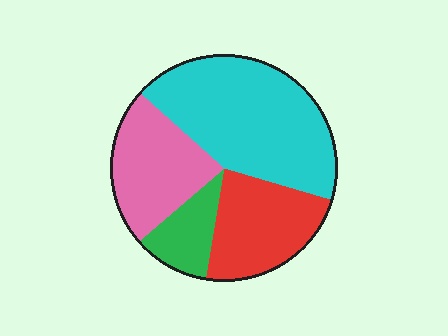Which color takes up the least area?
Green, at roughly 10%.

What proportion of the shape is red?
Red covers 23% of the shape.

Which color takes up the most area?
Cyan, at roughly 45%.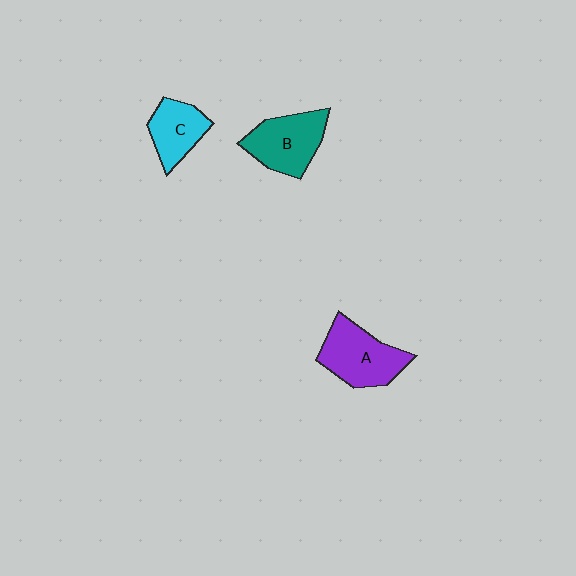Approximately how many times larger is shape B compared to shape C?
Approximately 1.3 times.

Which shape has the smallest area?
Shape C (cyan).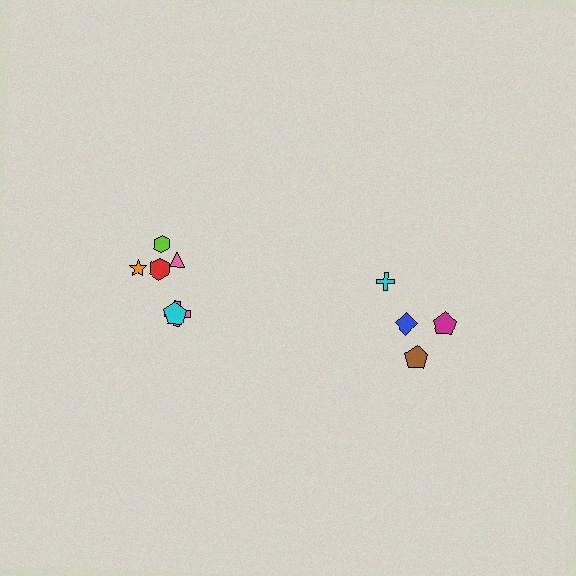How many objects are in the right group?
There are 4 objects.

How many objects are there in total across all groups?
There are 10 objects.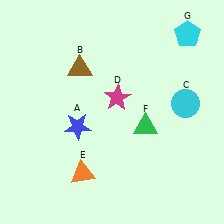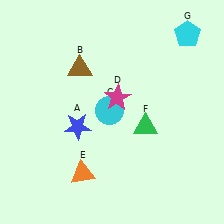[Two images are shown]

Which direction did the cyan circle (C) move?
The cyan circle (C) moved left.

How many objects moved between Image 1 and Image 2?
1 object moved between the two images.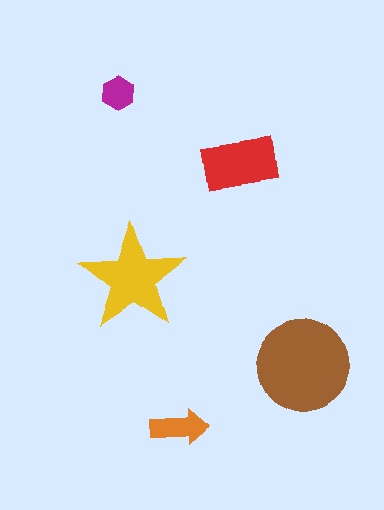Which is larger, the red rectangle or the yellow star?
The yellow star.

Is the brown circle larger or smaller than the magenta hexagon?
Larger.